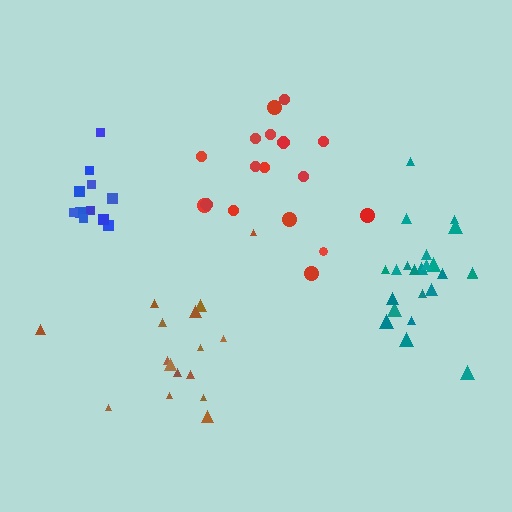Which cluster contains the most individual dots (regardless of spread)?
Teal (23).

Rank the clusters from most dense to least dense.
blue, teal, red, brown.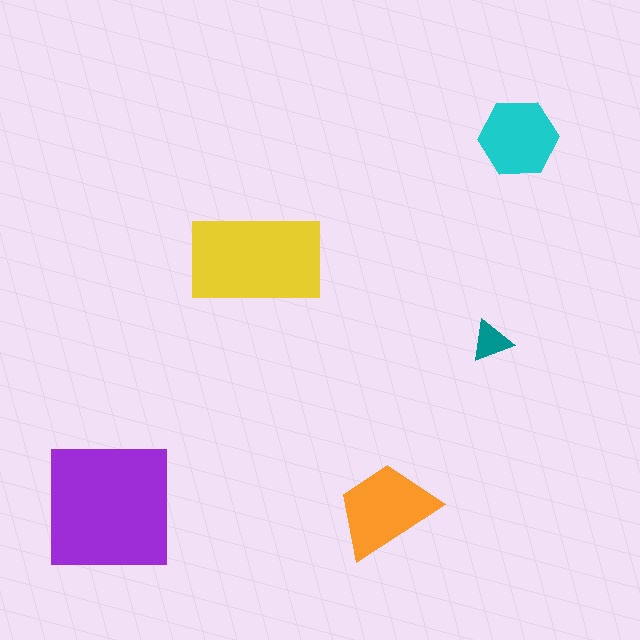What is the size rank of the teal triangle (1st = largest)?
5th.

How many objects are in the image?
There are 5 objects in the image.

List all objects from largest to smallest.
The purple square, the yellow rectangle, the orange trapezoid, the cyan hexagon, the teal triangle.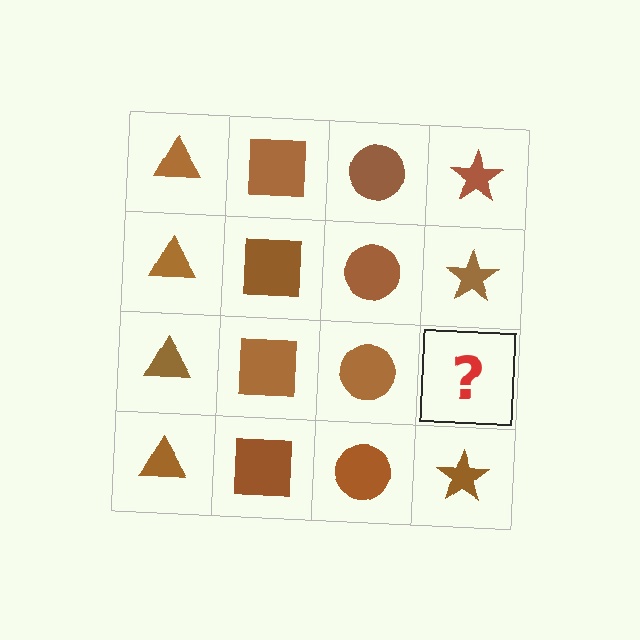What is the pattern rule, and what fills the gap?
The rule is that each column has a consistent shape. The gap should be filled with a brown star.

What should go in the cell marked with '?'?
The missing cell should contain a brown star.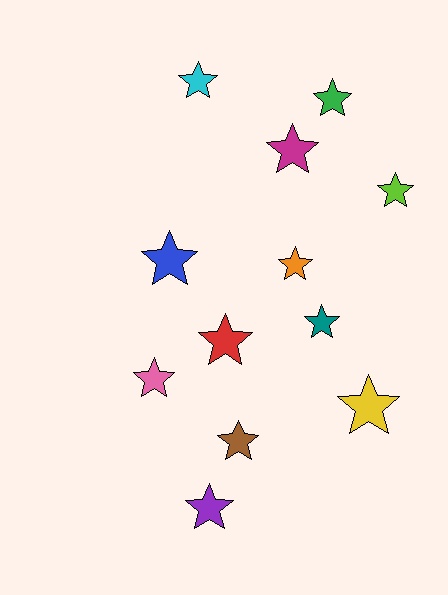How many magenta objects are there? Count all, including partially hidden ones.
There is 1 magenta object.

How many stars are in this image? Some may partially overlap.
There are 12 stars.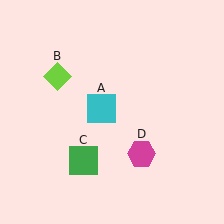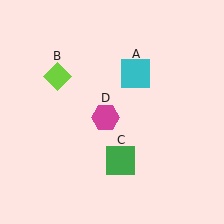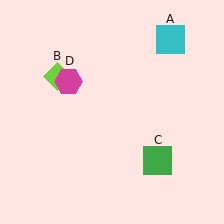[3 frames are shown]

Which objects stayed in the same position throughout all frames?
Lime diamond (object B) remained stationary.